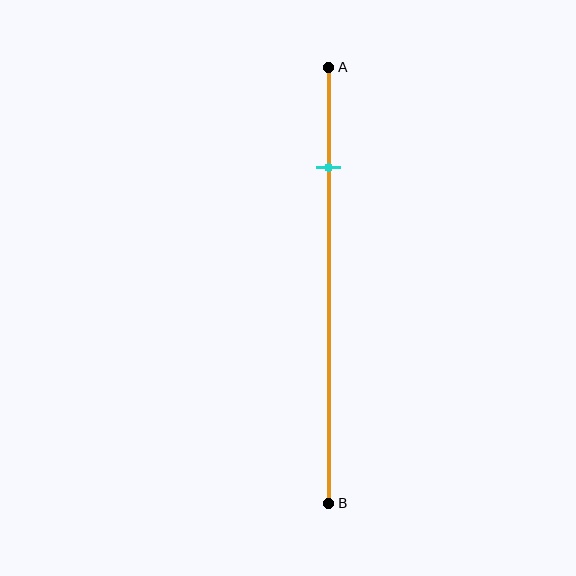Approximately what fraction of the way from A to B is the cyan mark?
The cyan mark is approximately 25% of the way from A to B.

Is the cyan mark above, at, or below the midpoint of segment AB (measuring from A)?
The cyan mark is above the midpoint of segment AB.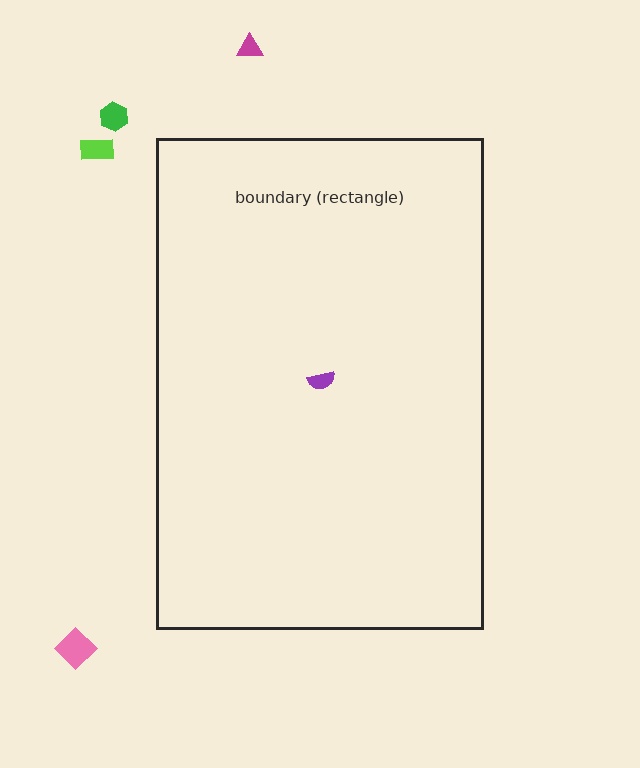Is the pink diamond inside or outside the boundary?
Outside.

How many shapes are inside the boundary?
1 inside, 4 outside.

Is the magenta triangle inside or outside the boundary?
Outside.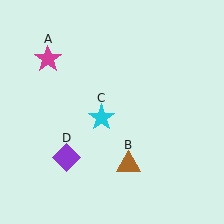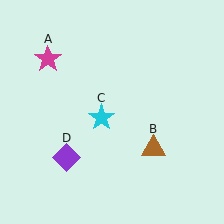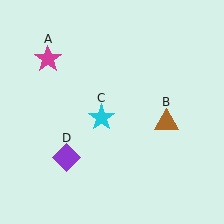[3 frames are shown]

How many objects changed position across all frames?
1 object changed position: brown triangle (object B).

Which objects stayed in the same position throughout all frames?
Magenta star (object A) and cyan star (object C) and purple diamond (object D) remained stationary.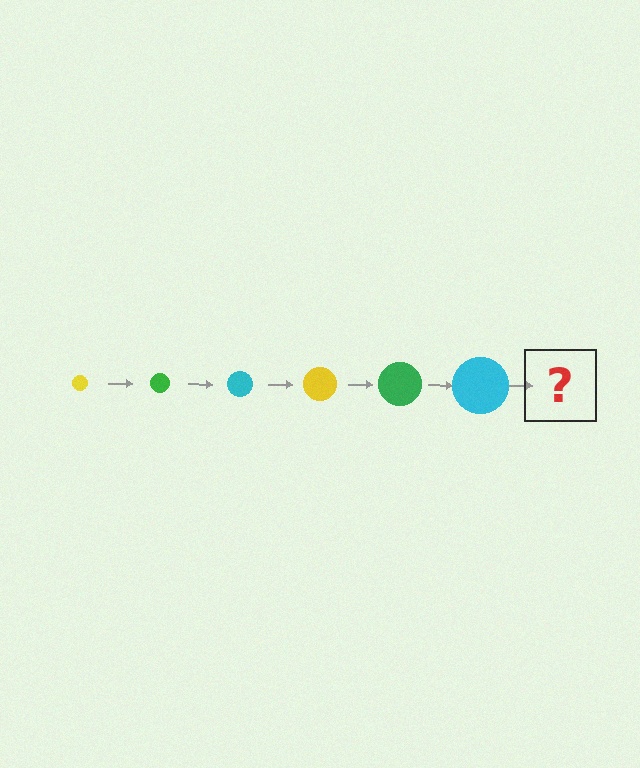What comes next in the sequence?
The next element should be a yellow circle, larger than the previous one.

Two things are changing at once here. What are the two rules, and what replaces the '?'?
The two rules are that the circle grows larger each step and the color cycles through yellow, green, and cyan. The '?' should be a yellow circle, larger than the previous one.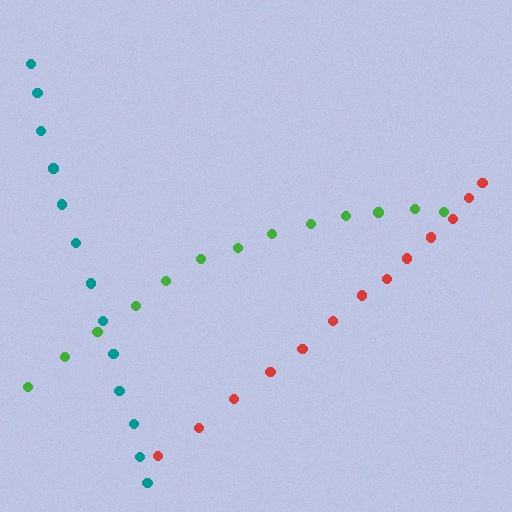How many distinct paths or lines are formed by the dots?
There are 3 distinct paths.